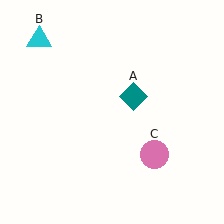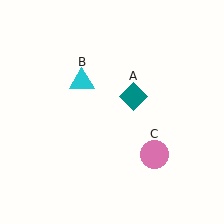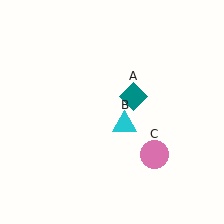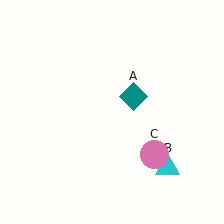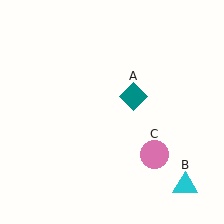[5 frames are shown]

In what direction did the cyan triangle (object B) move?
The cyan triangle (object B) moved down and to the right.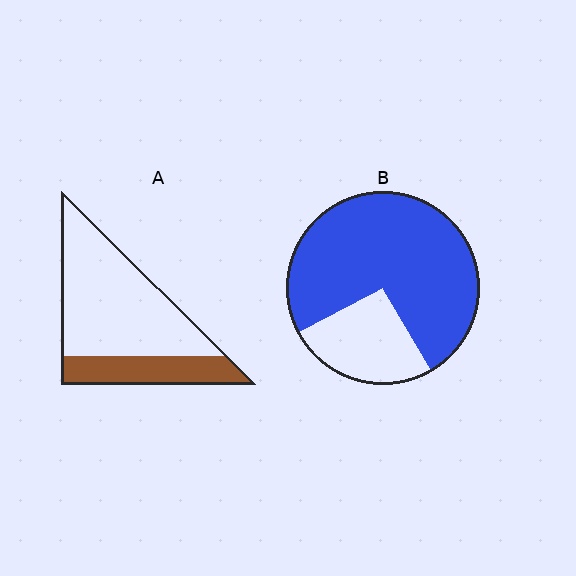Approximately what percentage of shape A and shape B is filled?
A is approximately 30% and B is approximately 75%.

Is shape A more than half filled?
No.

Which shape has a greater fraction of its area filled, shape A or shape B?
Shape B.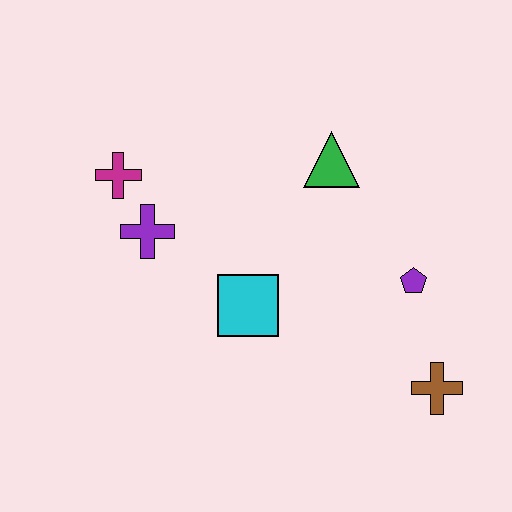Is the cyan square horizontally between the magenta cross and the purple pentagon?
Yes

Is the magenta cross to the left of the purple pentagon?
Yes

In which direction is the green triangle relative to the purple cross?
The green triangle is to the right of the purple cross.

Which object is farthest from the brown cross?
The magenta cross is farthest from the brown cross.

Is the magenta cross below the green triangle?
Yes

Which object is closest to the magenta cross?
The purple cross is closest to the magenta cross.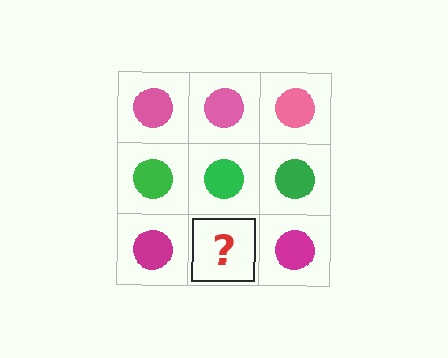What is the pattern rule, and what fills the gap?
The rule is that each row has a consistent color. The gap should be filled with a magenta circle.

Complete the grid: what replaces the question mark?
The question mark should be replaced with a magenta circle.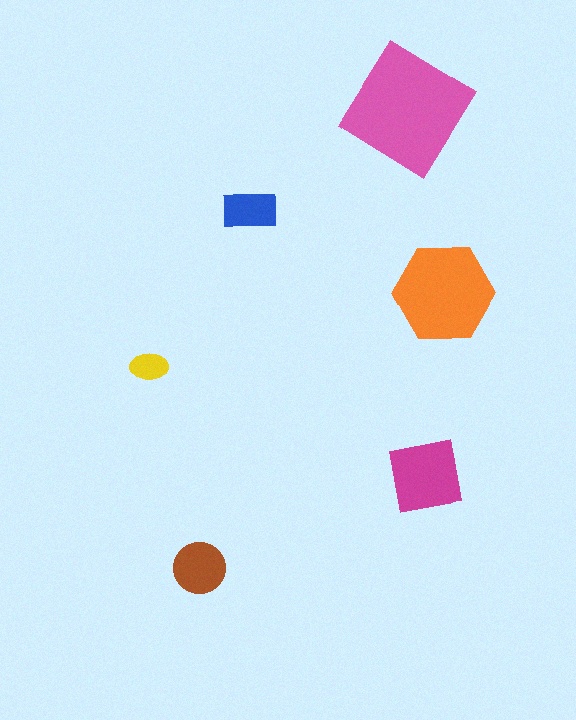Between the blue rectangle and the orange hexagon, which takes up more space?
The orange hexagon.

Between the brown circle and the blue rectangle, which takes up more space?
The brown circle.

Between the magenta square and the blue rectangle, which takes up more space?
The magenta square.